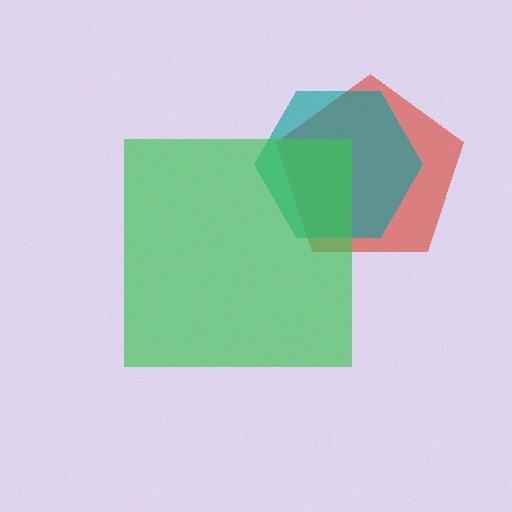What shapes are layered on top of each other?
The layered shapes are: a red pentagon, a teal hexagon, a green square.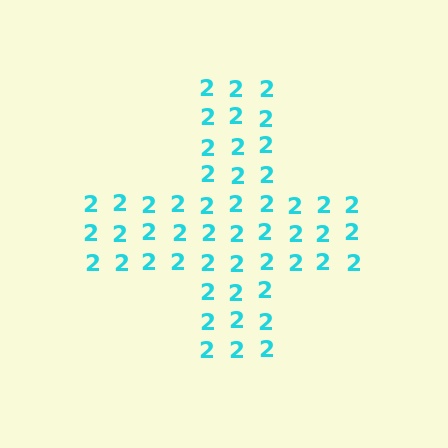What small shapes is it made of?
It is made of small digit 2's.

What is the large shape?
The large shape is a cross.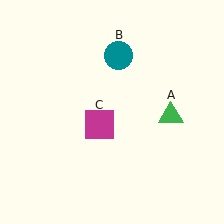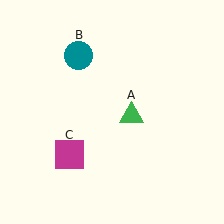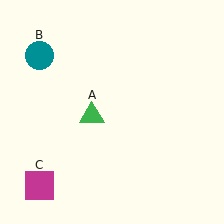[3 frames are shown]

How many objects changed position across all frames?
3 objects changed position: green triangle (object A), teal circle (object B), magenta square (object C).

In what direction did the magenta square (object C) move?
The magenta square (object C) moved down and to the left.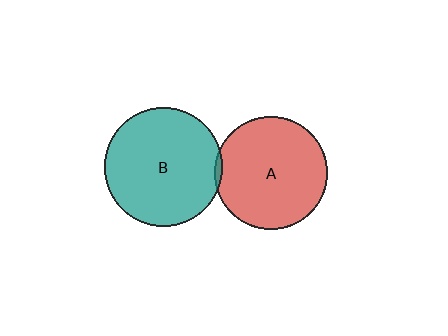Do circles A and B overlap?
Yes.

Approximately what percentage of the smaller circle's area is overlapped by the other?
Approximately 5%.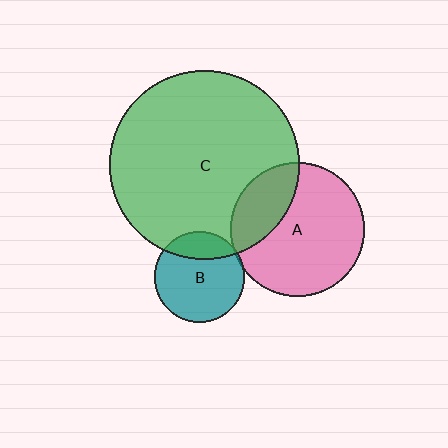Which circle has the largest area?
Circle C (green).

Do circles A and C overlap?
Yes.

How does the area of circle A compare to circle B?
Approximately 2.2 times.